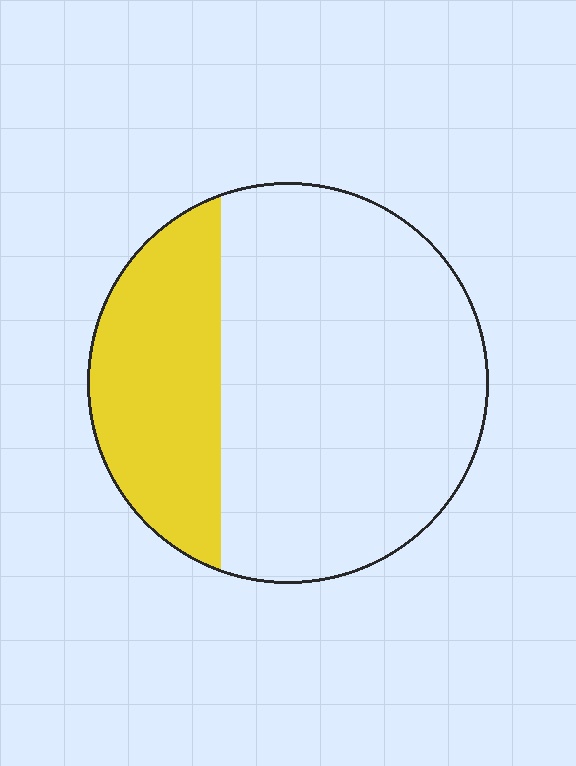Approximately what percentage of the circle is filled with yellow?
Approximately 30%.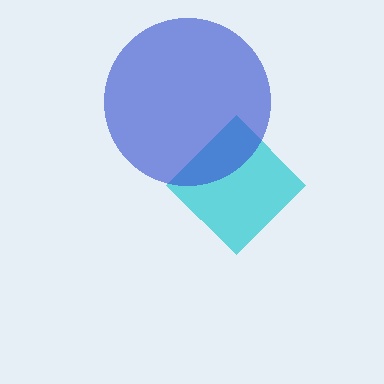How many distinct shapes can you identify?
There are 2 distinct shapes: a cyan diamond, a blue circle.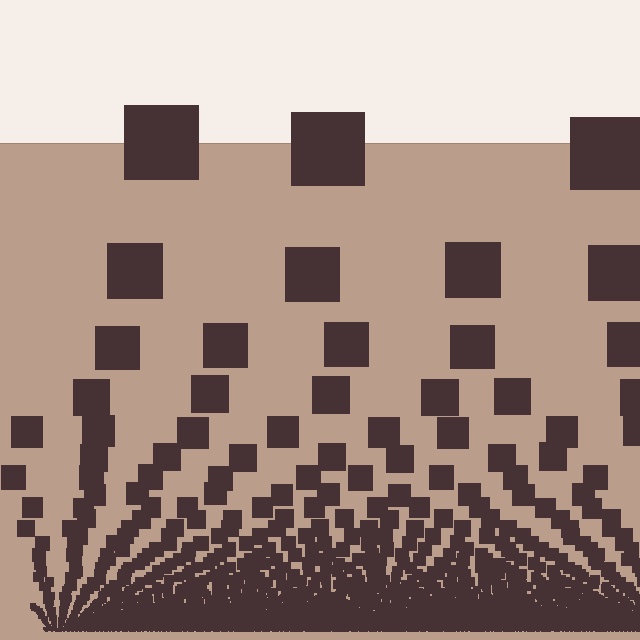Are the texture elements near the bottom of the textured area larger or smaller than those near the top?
Smaller. The gradient is inverted — elements near the bottom are smaller and denser.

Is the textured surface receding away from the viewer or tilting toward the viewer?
The surface appears to tilt toward the viewer. Texture elements get larger and sparser toward the top.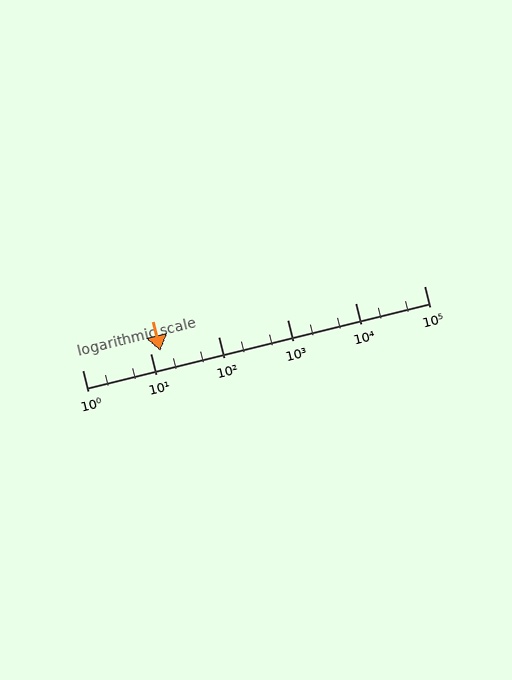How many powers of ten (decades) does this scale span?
The scale spans 5 decades, from 1 to 100000.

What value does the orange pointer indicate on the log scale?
The pointer indicates approximately 14.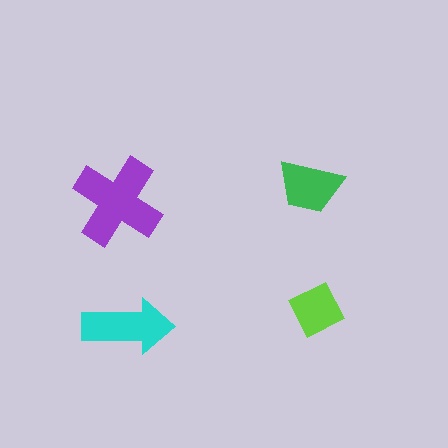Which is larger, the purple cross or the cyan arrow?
The purple cross.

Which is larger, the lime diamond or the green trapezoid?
The green trapezoid.